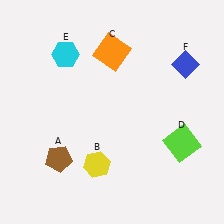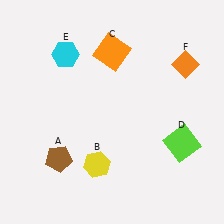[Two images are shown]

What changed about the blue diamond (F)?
In Image 1, F is blue. In Image 2, it changed to orange.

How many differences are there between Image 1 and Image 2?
There is 1 difference between the two images.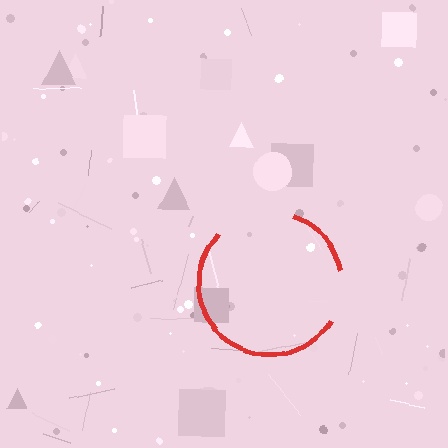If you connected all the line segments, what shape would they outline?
They would outline a circle.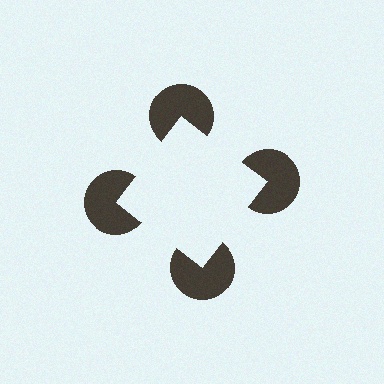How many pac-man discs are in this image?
There are 4 — one at each vertex of the illusory square.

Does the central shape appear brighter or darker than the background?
It typically appears slightly brighter than the background, even though no actual brightness change is drawn.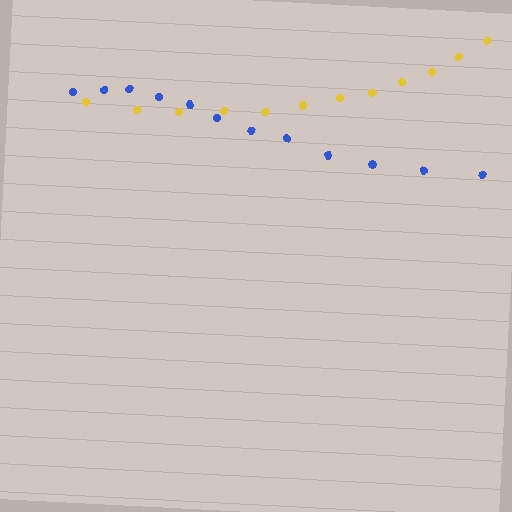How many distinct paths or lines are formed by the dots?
There are 2 distinct paths.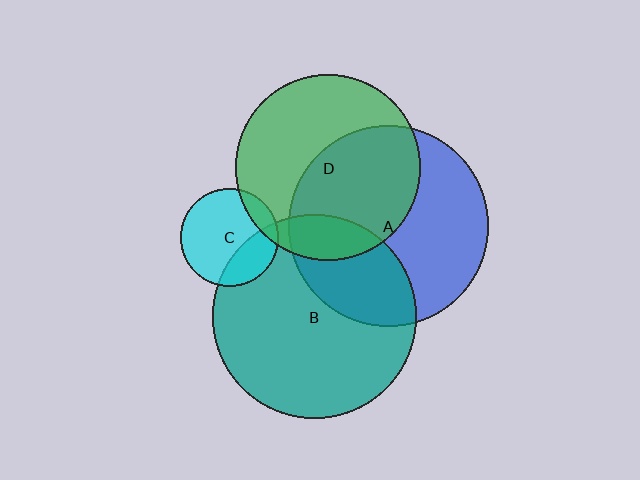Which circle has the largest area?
Circle B (teal).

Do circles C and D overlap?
Yes.